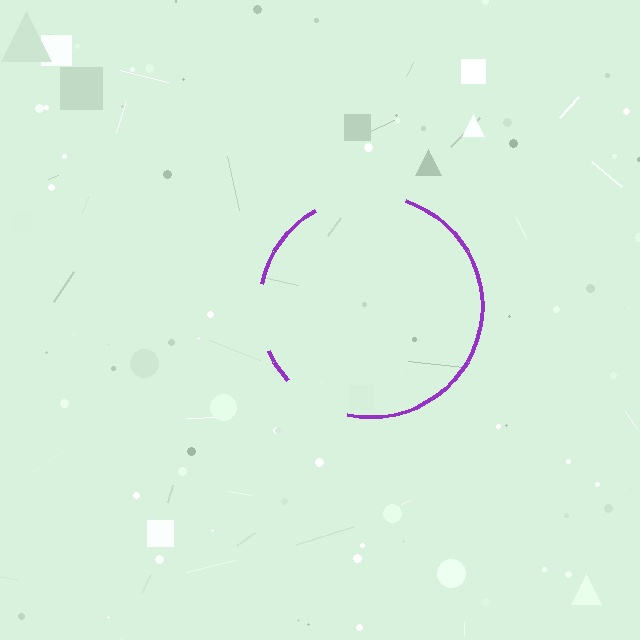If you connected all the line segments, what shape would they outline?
They would outline a circle.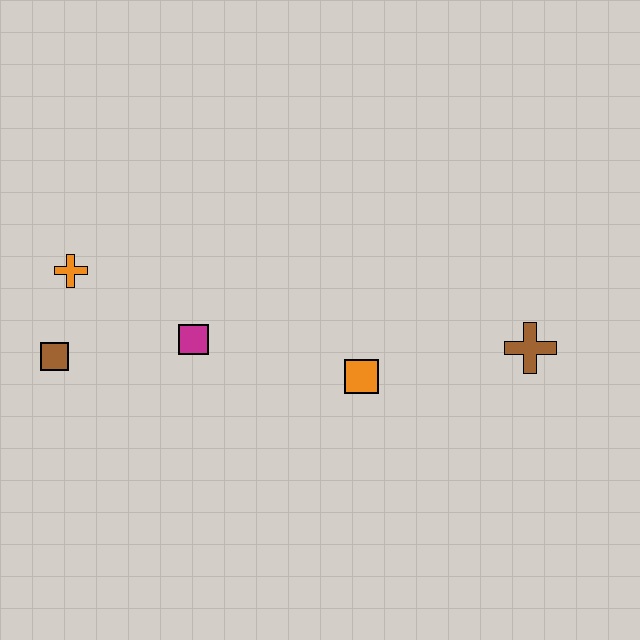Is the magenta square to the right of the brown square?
Yes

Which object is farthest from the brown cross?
The brown square is farthest from the brown cross.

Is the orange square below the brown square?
Yes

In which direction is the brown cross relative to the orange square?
The brown cross is to the right of the orange square.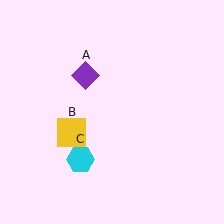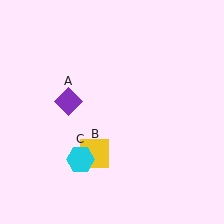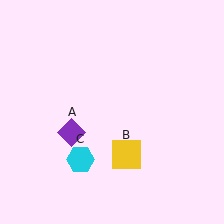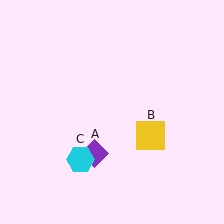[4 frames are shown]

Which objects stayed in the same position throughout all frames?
Cyan hexagon (object C) remained stationary.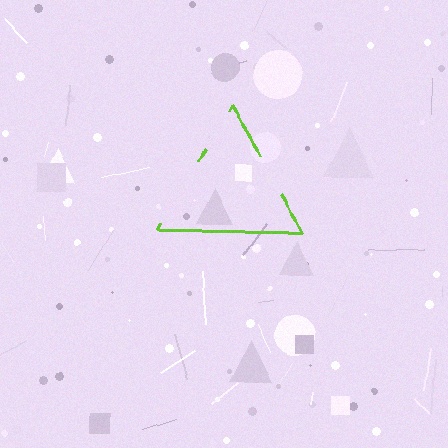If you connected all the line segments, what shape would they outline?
They would outline a triangle.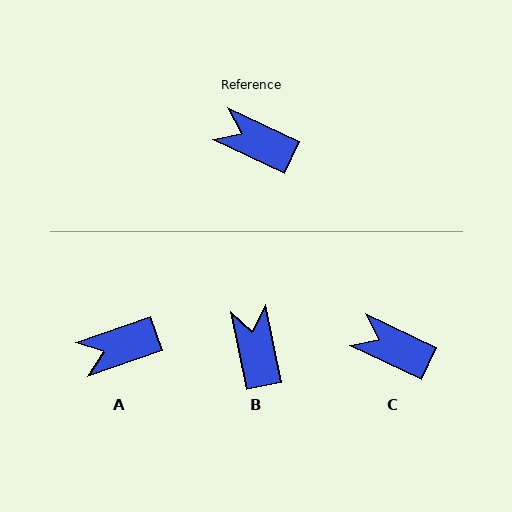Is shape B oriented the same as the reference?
No, it is off by about 54 degrees.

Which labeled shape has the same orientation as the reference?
C.